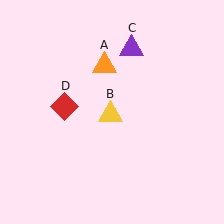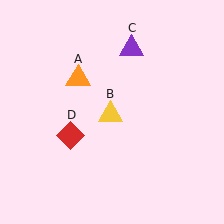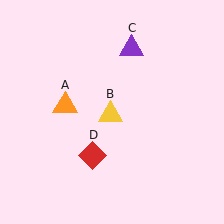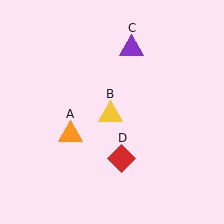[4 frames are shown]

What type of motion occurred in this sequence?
The orange triangle (object A), red diamond (object D) rotated counterclockwise around the center of the scene.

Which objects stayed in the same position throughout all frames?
Yellow triangle (object B) and purple triangle (object C) remained stationary.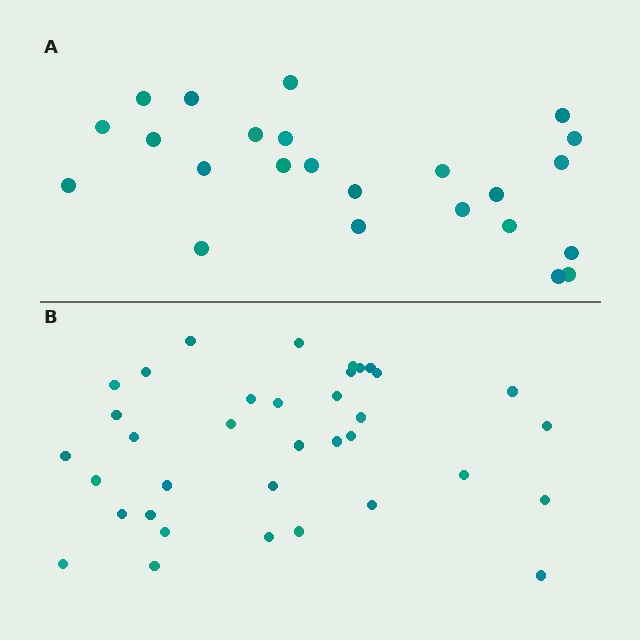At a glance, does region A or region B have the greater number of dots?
Region B (the bottom region) has more dots.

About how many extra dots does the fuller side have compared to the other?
Region B has roughly 12 or so more dots than region A.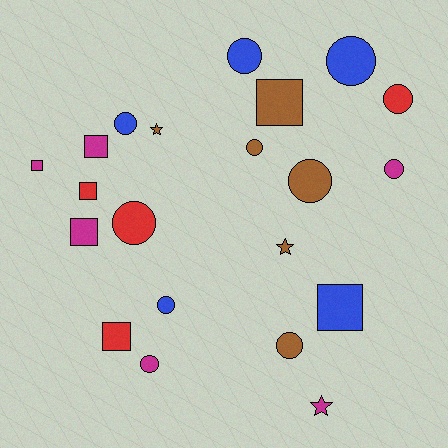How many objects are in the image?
There are 21 objects.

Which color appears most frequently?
Magenta, with 6 objects.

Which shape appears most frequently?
Circle, with 11 objects.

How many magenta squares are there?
There are 3 magenta squares.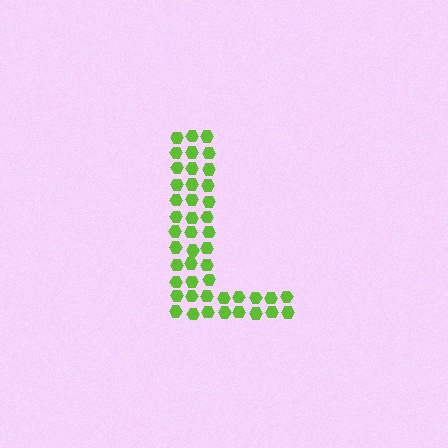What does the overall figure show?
The overall figure shows the letter L.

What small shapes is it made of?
It is made of small hexagons.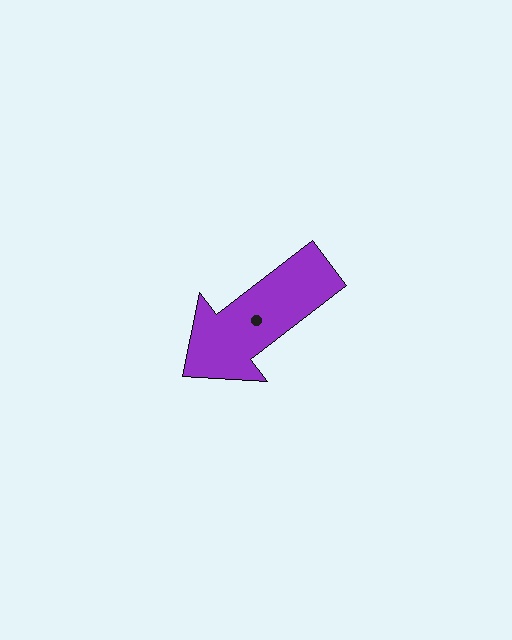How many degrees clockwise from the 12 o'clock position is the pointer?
Approximately 232 degrees.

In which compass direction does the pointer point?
Southwest.